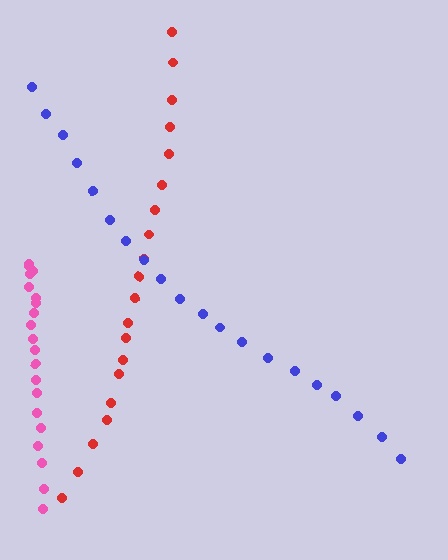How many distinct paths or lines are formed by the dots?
There are 3 distinct paths.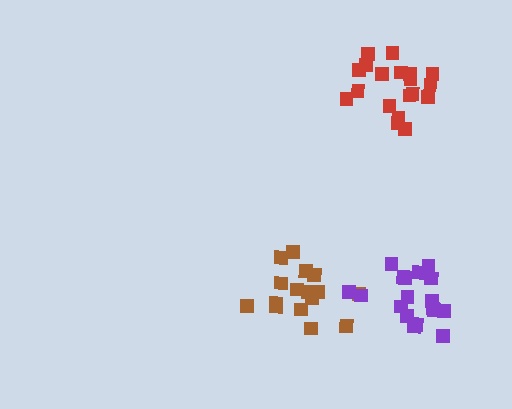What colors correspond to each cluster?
The clusters are colored: red, brown, purple.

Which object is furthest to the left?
The brown cluster is leftmost.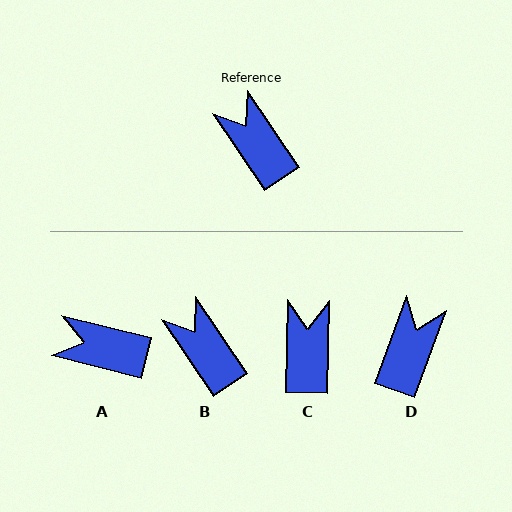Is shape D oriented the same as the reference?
No, it is off by about 54 degrees.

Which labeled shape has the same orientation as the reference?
B.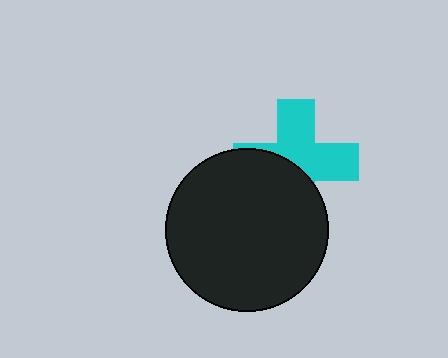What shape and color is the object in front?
The object in front is a black circle.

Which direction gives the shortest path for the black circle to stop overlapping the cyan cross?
Moving down gives the shortest separation.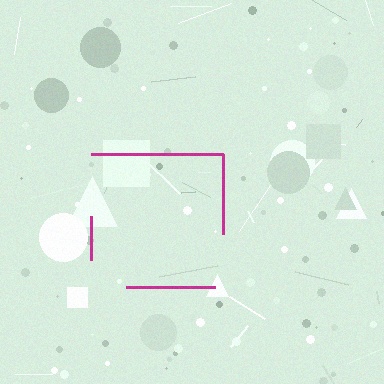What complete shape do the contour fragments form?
The contour fragments form a square.